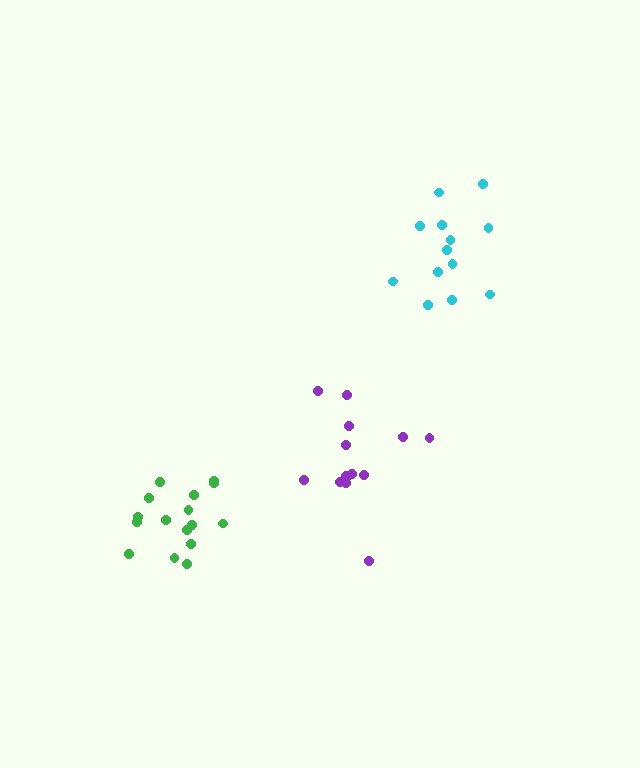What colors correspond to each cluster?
The clusters are colored: green, cyan, purple.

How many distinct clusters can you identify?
There are 3 distinct clusters.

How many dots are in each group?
Group 1: 16 dots, Group 2: 13 dots, Group 3: 14 dots (43 total).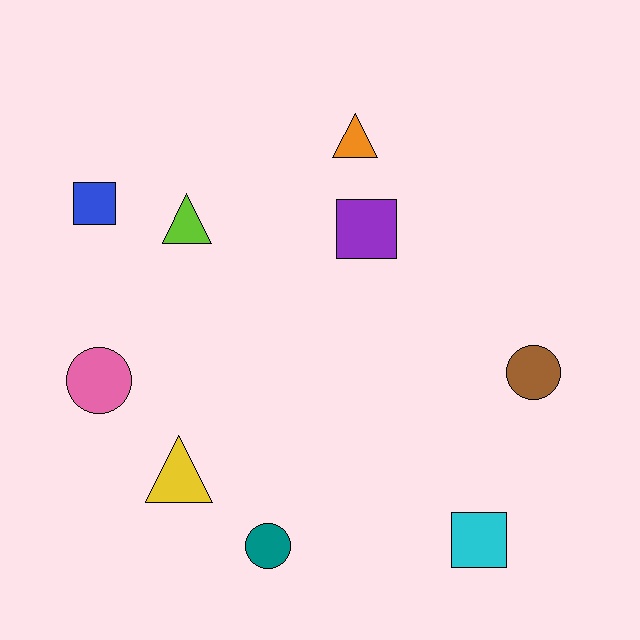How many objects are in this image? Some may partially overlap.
There are 9 objects.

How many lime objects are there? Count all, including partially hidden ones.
There is 1 lime object.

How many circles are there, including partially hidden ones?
There are 3 circles.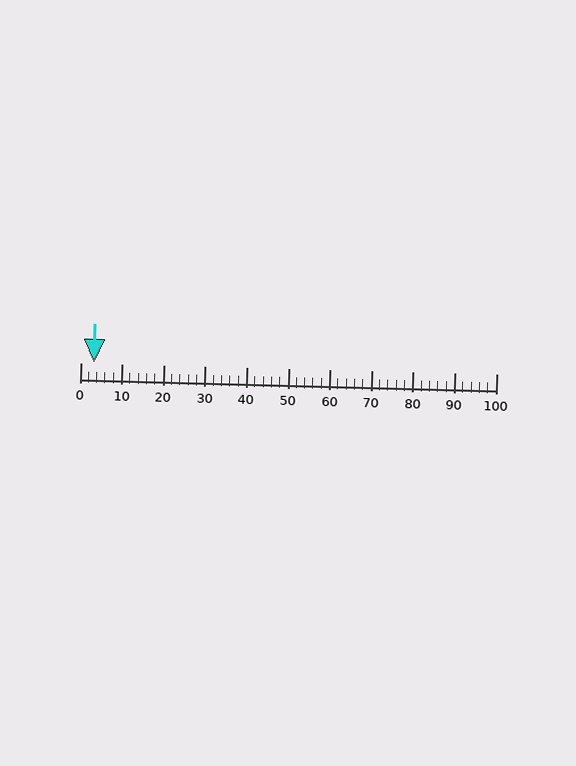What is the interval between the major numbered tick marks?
The major tick marks are spaced 10 units apart.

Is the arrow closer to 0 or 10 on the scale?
The arrow is closer to 0.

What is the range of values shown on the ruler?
The ruler shows values from 0 to 100.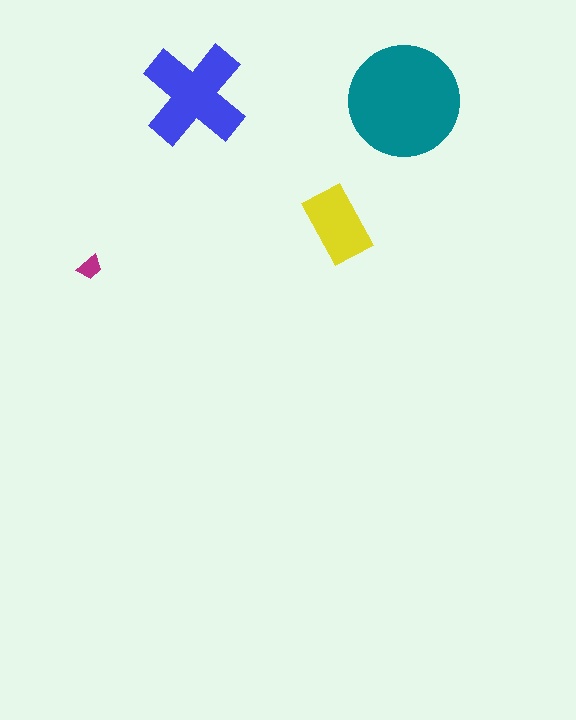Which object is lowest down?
The magenta trapezoid is bottommost.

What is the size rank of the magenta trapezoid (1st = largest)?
4th.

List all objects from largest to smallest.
The teal circle, the blue cross, the yellow rectangle, the magenta trapezoid.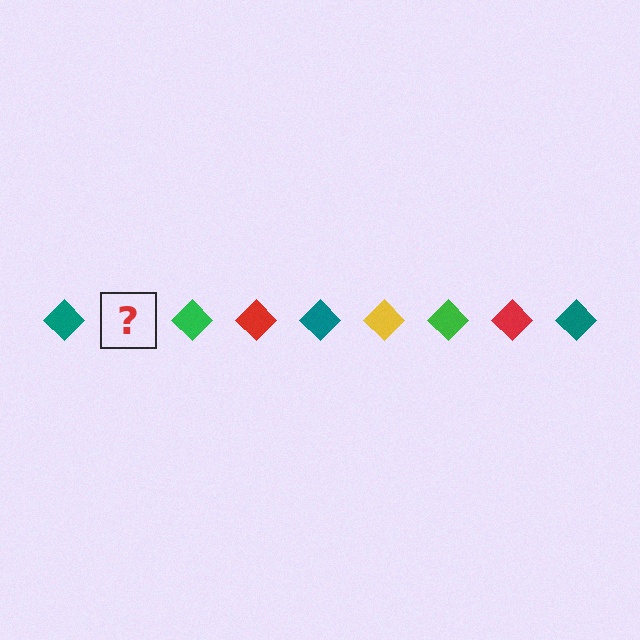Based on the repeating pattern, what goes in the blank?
The blank should be a yellow diamond.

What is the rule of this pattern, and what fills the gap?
The rule is that the pattern cycles through teal, yellow, green, red diamonds. The gap should be filled with a yellow diamond.